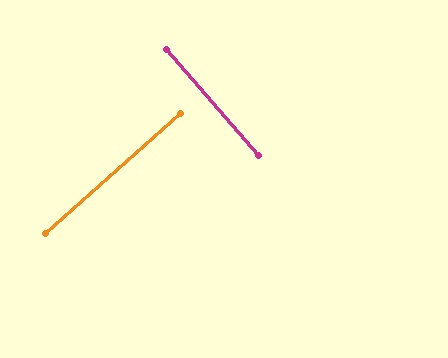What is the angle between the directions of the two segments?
Approximately 90 degrees.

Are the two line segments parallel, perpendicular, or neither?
Perpendicular — they meet at approximately 90°.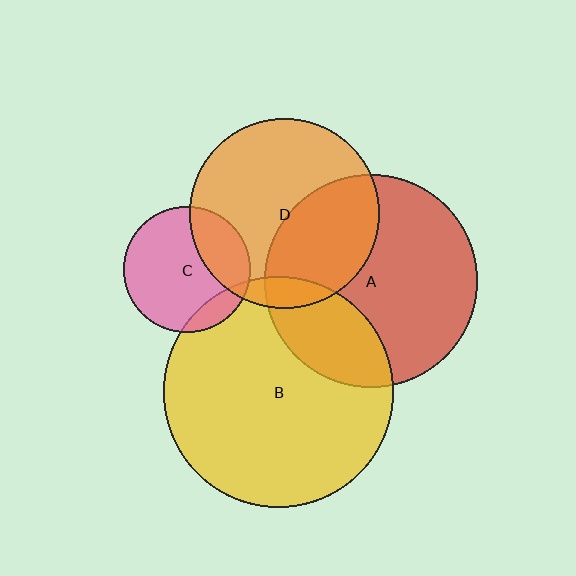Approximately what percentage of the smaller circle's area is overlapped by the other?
Approximately 25%.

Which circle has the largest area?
Circle B (yellow).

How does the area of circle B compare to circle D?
Approximately 1.5 times.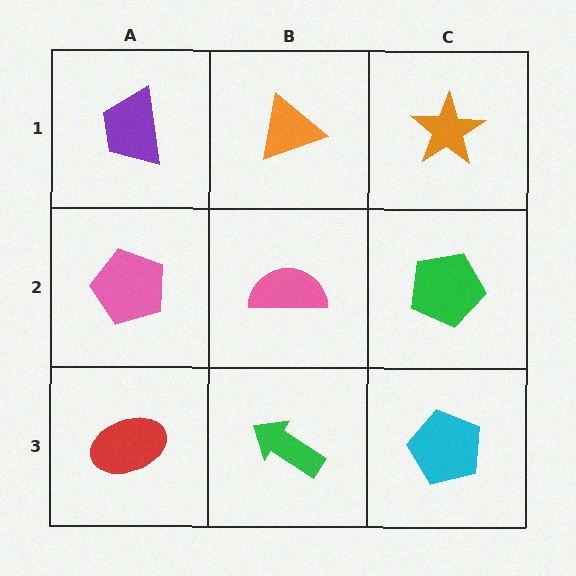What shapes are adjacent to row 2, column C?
An orange star (row 1, column C), a cyan pentagon (row 3, column C), a pink semicircle (row 2, column B).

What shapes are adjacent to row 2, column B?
An orange triangle (row 1, column B), a green arrow (row 3, column B), a pink pentagon (row 2, column A), a green pentagon (row 2, column C).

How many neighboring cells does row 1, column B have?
3.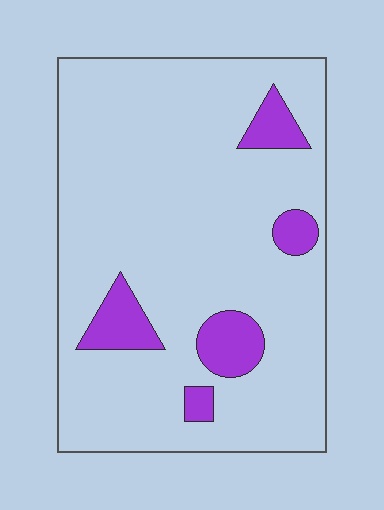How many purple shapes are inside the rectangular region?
5.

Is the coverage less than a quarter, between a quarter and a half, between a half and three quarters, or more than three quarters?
Less than a quarter.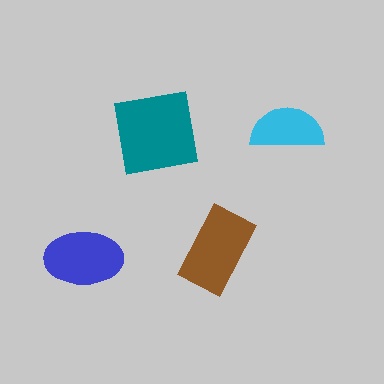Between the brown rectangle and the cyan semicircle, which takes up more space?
The brown rectangle.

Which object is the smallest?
The cyan semicircle.